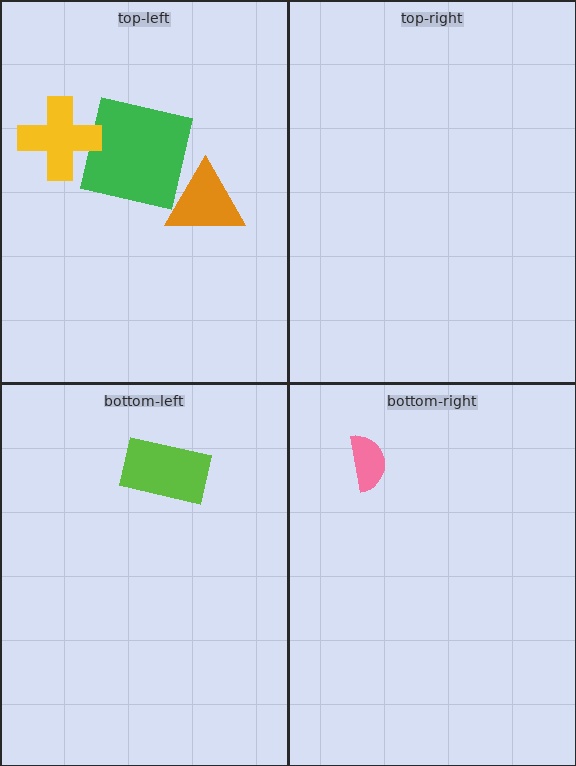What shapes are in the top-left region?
The orange triangle, the green square, the yellow cross.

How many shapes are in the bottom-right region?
1.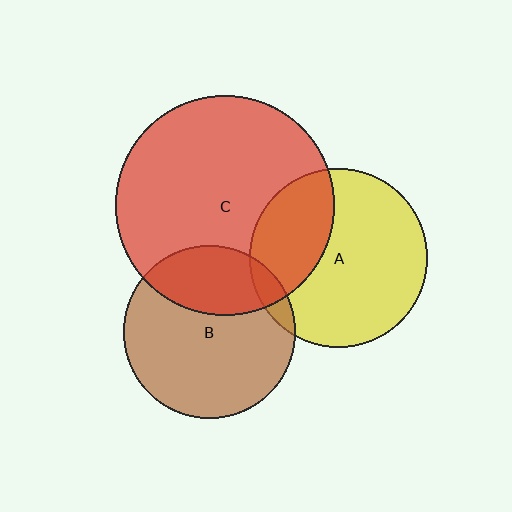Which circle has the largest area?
Circle C (red).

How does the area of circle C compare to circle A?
Approximately 1.5 times.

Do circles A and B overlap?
Yes.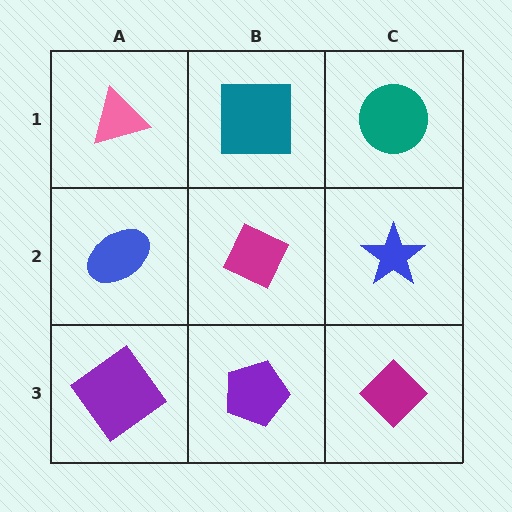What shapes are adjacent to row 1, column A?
A blue ellipse (row 2, column A), a teal square (row 1, column B).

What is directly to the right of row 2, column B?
A blue star.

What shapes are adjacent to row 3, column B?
A magenta diamond (row 2, column B), a purple diamond (row 3, column A), a magenta diamond (row 3, column C).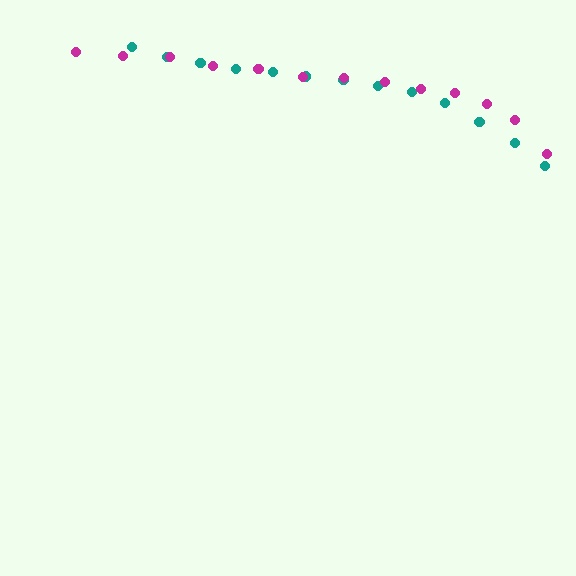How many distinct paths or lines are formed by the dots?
There are 2 distinct paths.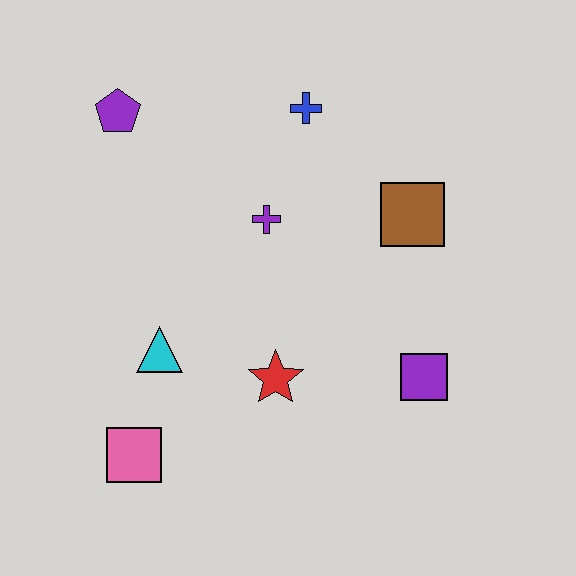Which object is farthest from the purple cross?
The pink square is farthest from the purple cross.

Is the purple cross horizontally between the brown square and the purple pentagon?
Yes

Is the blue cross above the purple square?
Yes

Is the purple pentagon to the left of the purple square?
Yes